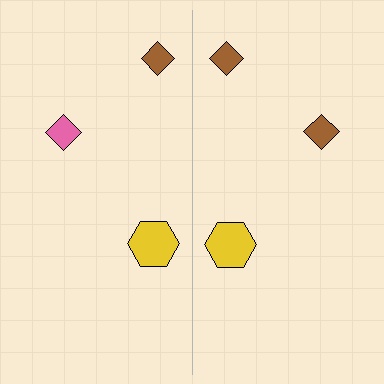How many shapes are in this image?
There are 6 shapes in this image.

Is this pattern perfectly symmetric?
No, the pattern is not perfectly symmetric. The brown diamond on the right side breaks the symmetry — its mirror counterpart is pink.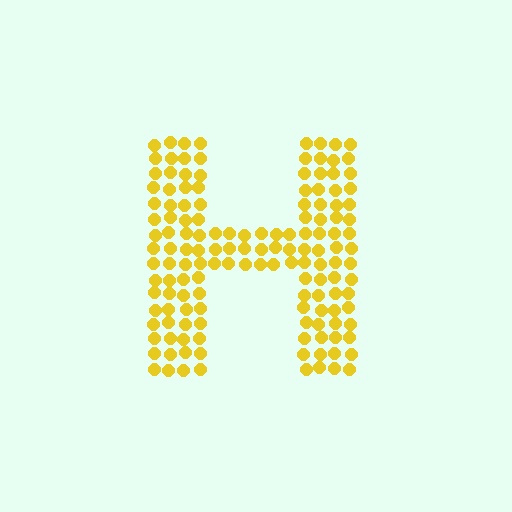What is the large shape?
The large shape is the letter H.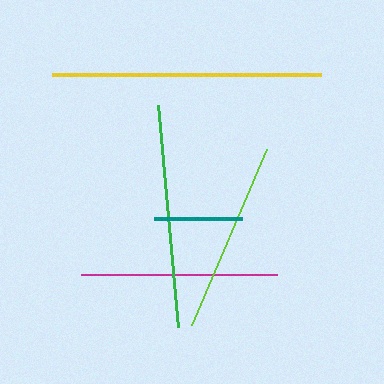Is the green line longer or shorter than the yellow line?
The yellow line is longer than the green line.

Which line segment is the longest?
The yellow line is the longest at approximately 270 pixels.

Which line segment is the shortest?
The teal line is the shortest at approximately 88 pixels.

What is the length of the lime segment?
The lime segment is approximately 191 pixels long.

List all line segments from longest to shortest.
From longest to shortest: yellow, green, magenta, lime, teal.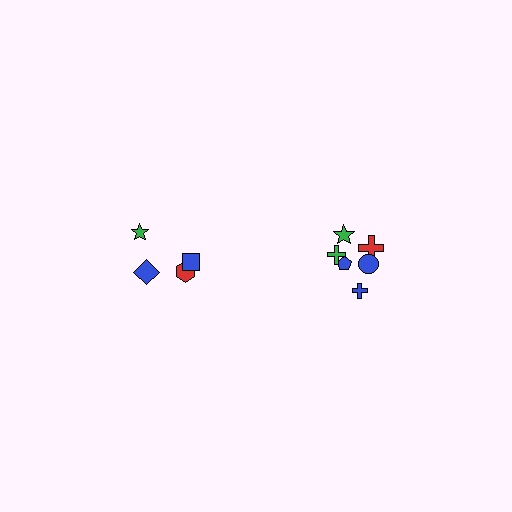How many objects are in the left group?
There are 4 objects.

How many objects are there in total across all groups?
There are 10 objects.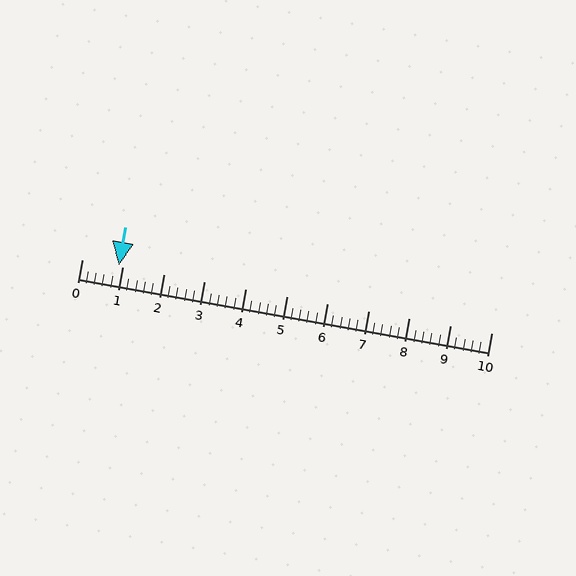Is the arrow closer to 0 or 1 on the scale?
The arrow is closer to 1.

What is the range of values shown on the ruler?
The ruler shows values from 0 to 10.